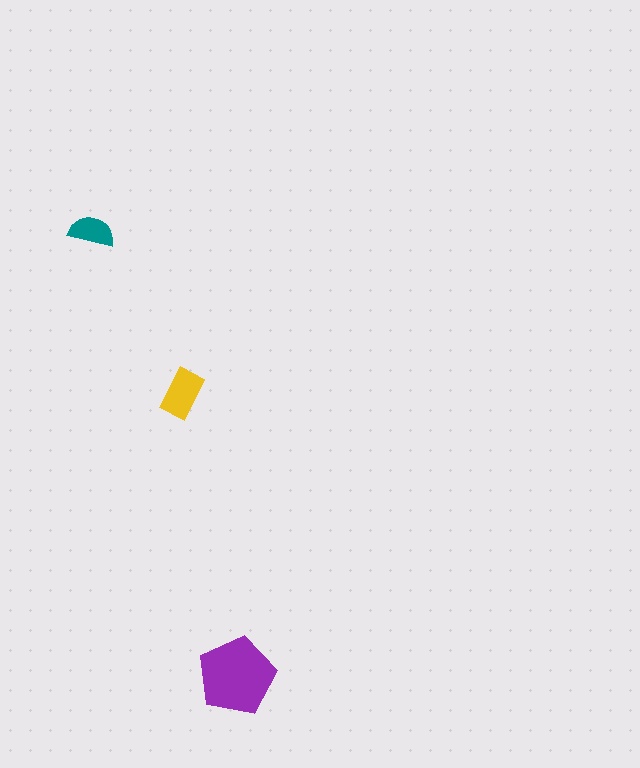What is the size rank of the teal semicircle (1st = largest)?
3rd.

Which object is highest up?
The teal semicircle is topmost.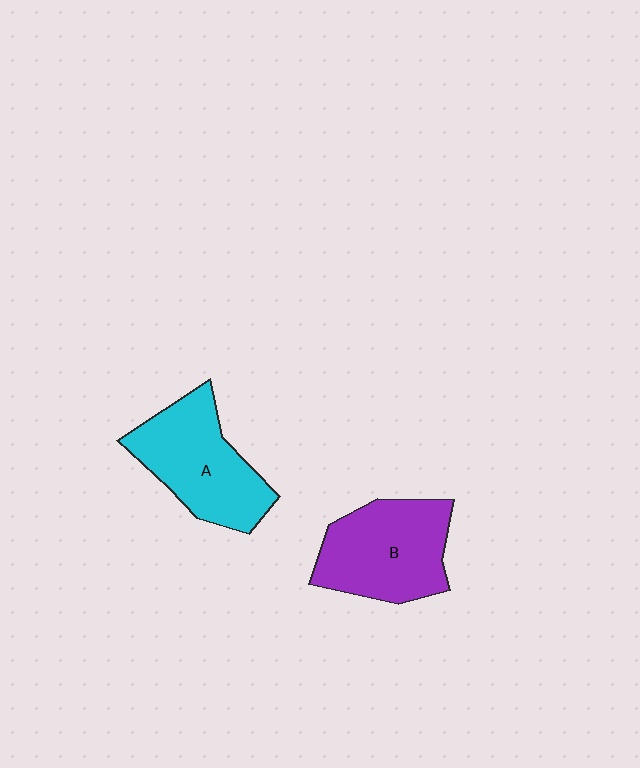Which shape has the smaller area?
Shape A (cyan).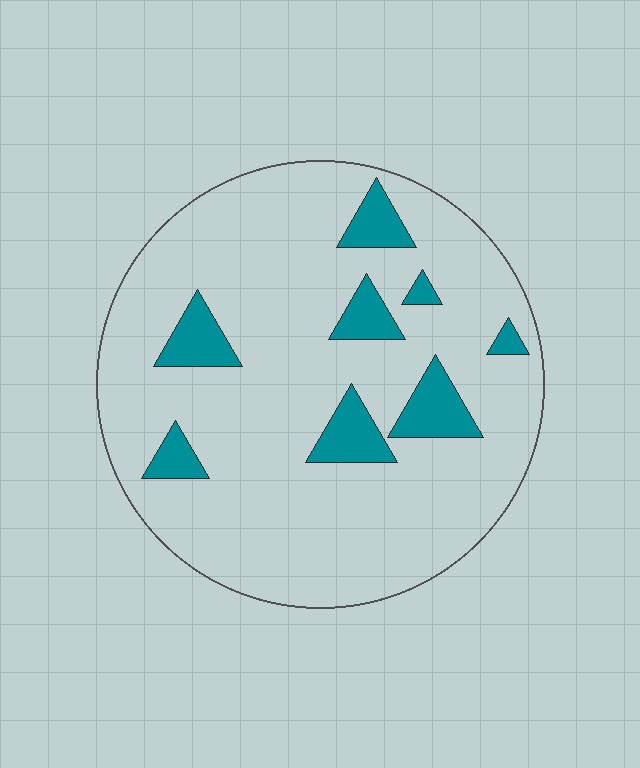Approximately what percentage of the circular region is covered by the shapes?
Approximately 15%.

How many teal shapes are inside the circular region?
8.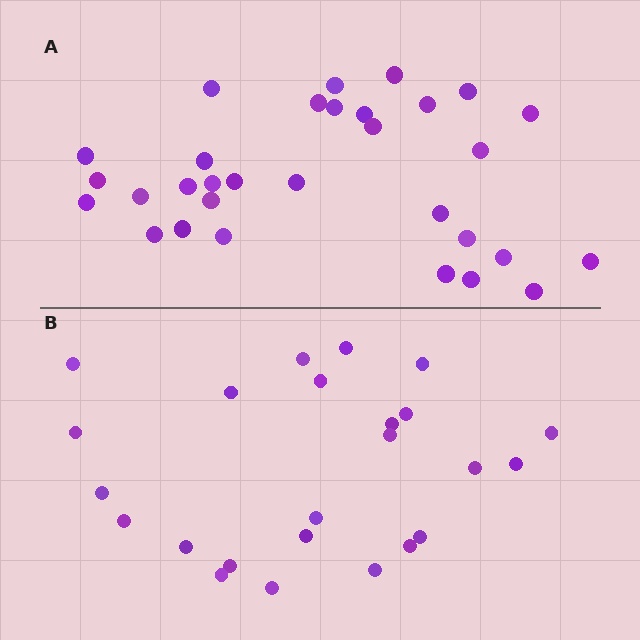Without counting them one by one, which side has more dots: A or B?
Region A (the top region) has more dots.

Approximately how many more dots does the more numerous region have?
Region A has roughly 8 or so more dots than region B.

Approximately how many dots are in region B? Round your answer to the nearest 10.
About 20 dots. (The exact count is 24, which rounds to 20.)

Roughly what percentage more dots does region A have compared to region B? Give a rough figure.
About 30% more.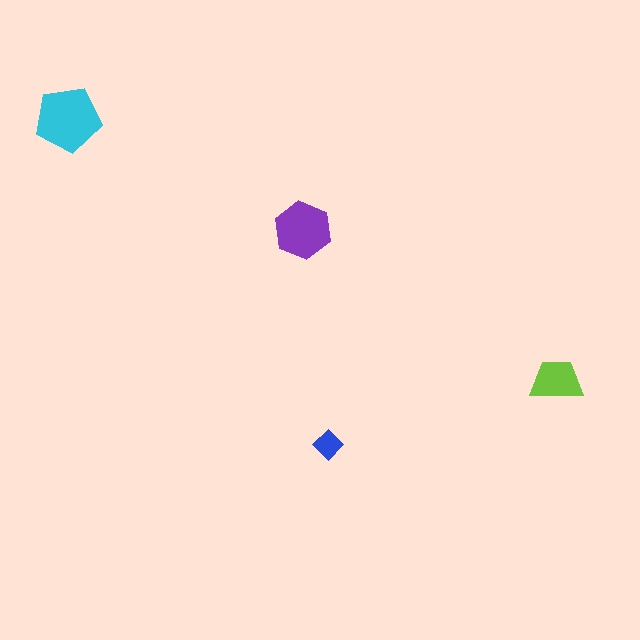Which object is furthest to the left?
The cyan pentagon is leftmost.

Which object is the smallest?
The blue diamond.